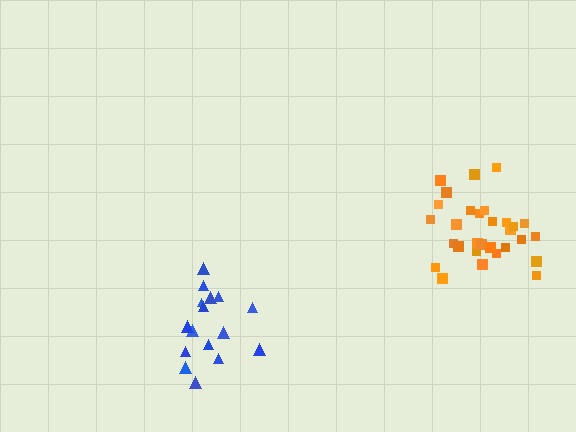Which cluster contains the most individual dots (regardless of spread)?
Orange (30).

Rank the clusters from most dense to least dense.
orange, blue.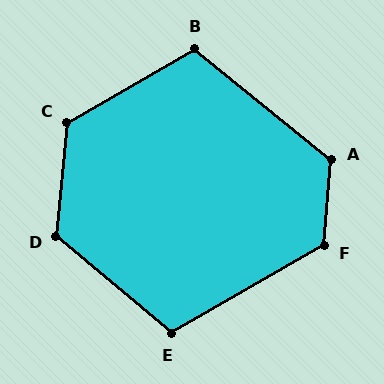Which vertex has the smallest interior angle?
E, at approximately 110 degrees.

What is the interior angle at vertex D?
Approximately 125 degrees (obtuse).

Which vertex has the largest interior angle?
C, at approximately 125 degrees.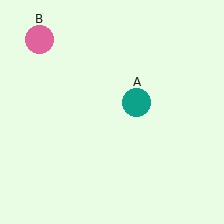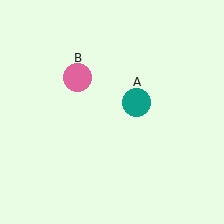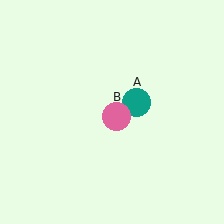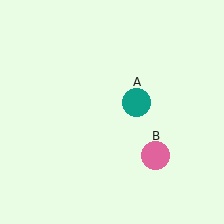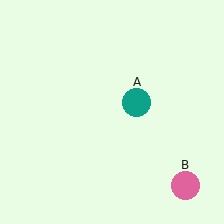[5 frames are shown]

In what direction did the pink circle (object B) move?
The pink circle (object B) moved down and to the right.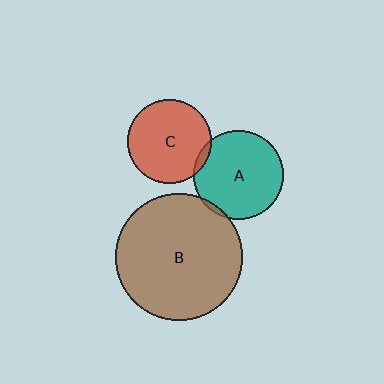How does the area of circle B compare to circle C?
Approximately 2.3 times.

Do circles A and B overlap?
Yes.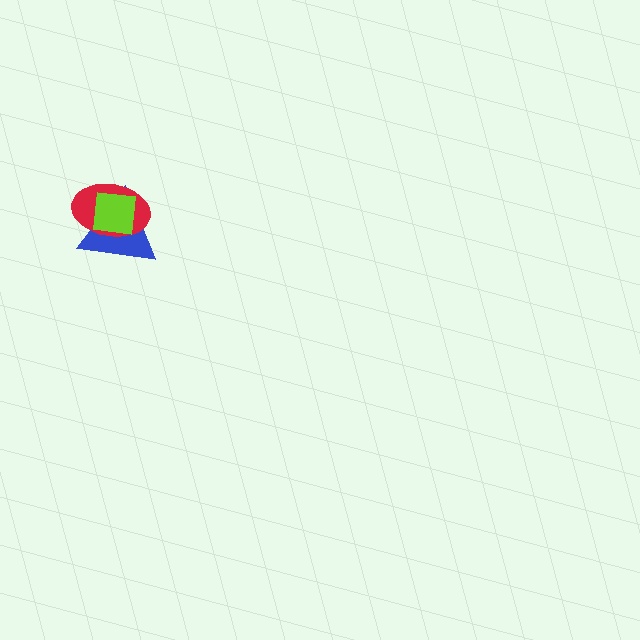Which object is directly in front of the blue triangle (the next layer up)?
The red ellipse is directly in front of the blue triangle.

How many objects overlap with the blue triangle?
2 objects overlap with the blue triangle.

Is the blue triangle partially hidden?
Yes, it is partially covered by another shape.